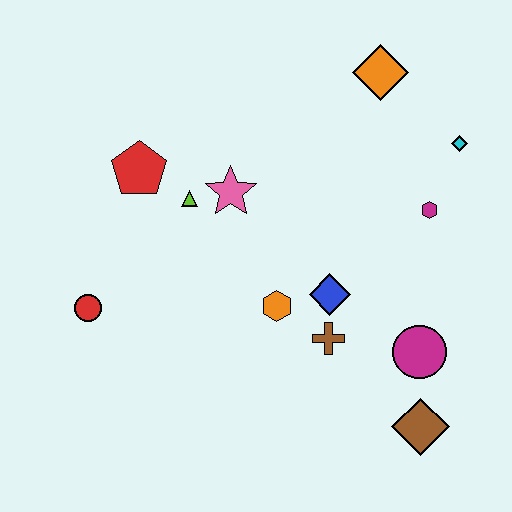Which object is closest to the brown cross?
The blue diamond is closest to the brown cross.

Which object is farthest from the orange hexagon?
The orange diamond is farthest from the orange hexagon.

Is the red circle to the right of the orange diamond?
No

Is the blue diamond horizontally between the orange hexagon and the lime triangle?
No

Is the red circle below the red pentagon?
Yes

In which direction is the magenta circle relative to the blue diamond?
The magenta circle is to the right of the blue diamond.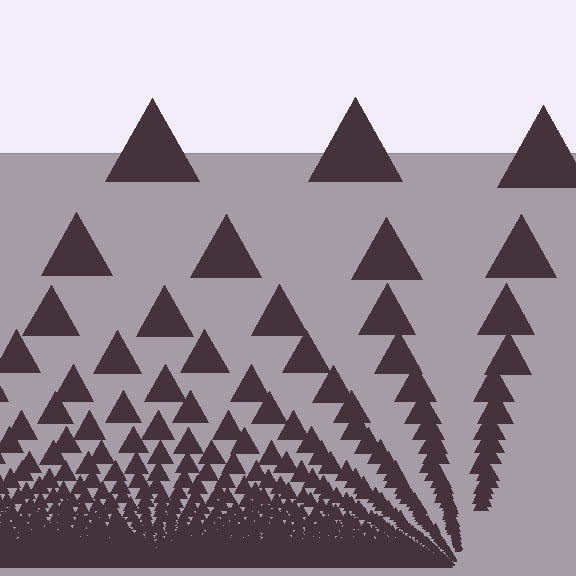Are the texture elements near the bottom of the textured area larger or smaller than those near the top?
Smaller. The gradient is inverted — elements near the bottom are smaller and denser.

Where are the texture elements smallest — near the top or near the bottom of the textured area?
Near the bottom.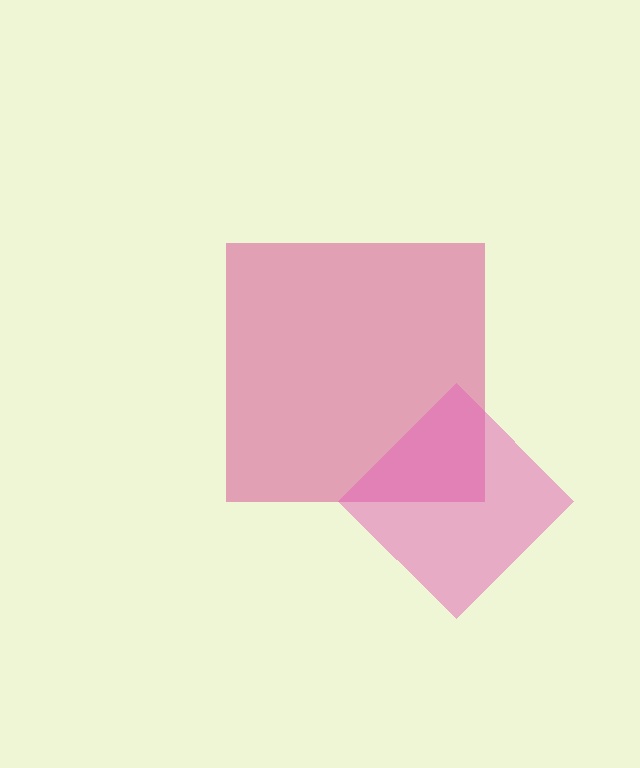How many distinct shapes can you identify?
There are 2 distinct shapes: a magenta square, a pink diamond.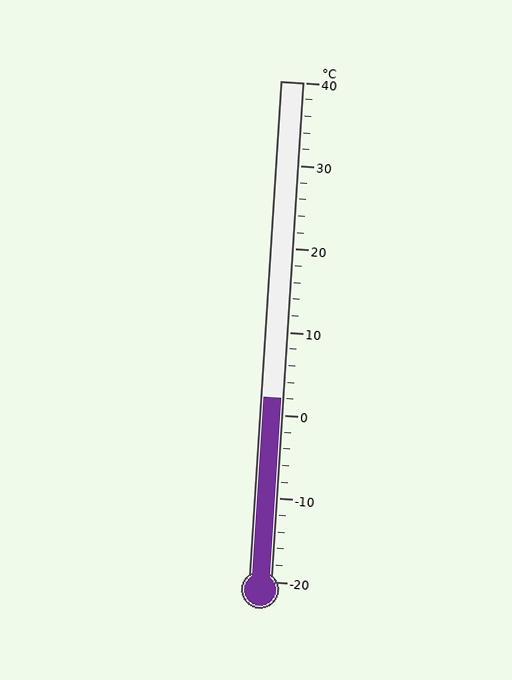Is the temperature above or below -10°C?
The temperature is above -10°C.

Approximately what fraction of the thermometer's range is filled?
The thermometer is filled to approximately 35% of its range.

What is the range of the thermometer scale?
The thermometer scale ranges from -20°C to 40°C.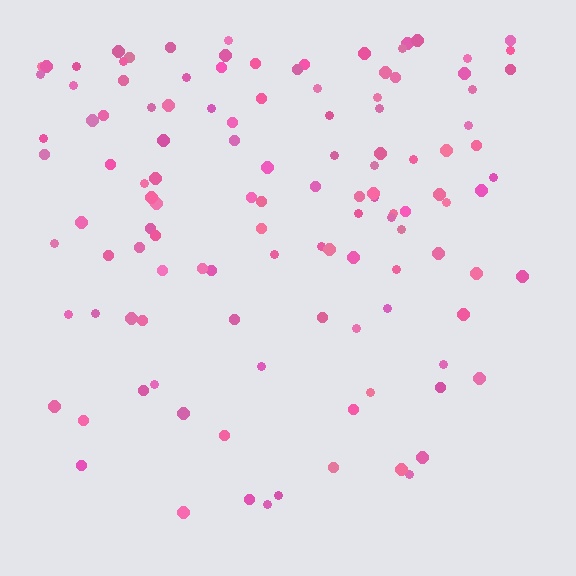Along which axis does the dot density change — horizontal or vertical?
Vertical.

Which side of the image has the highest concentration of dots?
The top.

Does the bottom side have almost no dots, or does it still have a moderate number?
Still a moderate number, just noticeably fewer than the top.